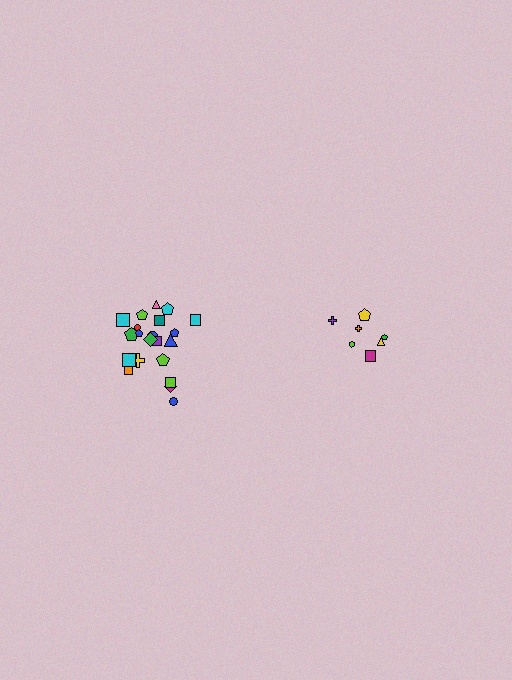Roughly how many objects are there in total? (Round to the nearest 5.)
Roughly 30 objects in total.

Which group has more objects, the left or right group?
The left group.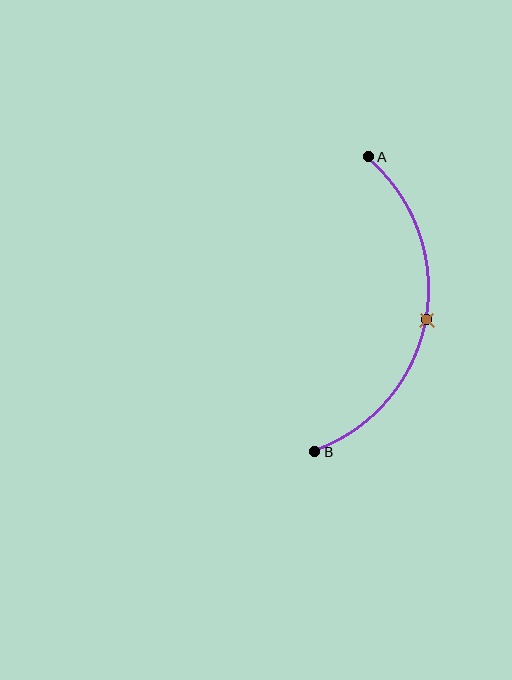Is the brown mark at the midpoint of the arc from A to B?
Yes. The brown mark lies on the arc at equal arc-length from both A and B — it is the arc midpoint.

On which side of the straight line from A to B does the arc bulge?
The arc bulges to the right of the straight line connecting A and B.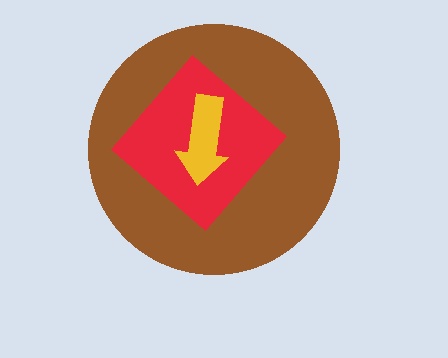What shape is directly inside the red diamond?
The yellow arrow.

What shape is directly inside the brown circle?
The red diamond.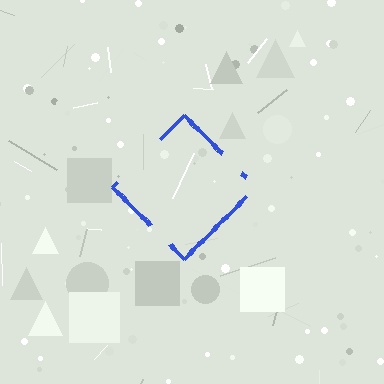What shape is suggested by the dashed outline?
The dashed outline suggests a diamond.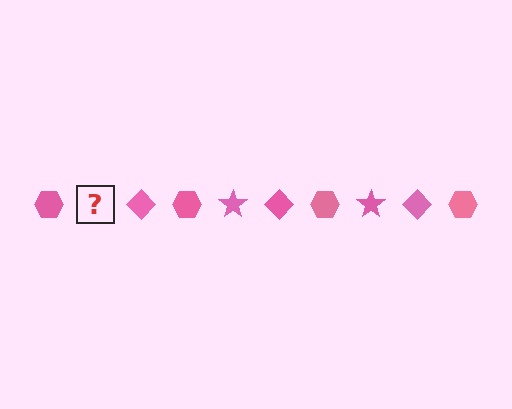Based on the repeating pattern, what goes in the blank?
The blank should be a pink star.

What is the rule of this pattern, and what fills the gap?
The rule is that the pattern cycles through hexagon, star, diamond shapes in pink. The gap should be filled with a pink star.